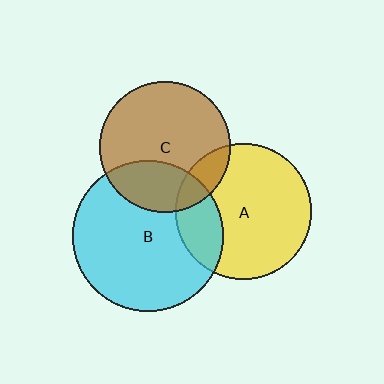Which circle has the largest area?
Circle B (cyan).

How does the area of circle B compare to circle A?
Approximately 1.2 times.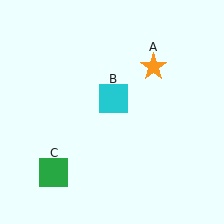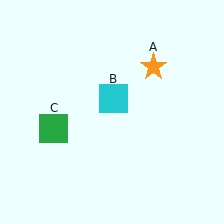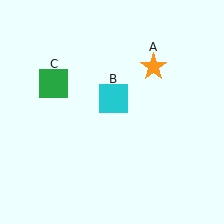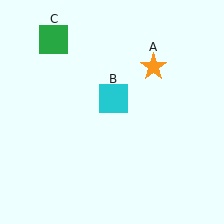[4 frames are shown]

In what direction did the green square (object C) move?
The green square (object C) moved up.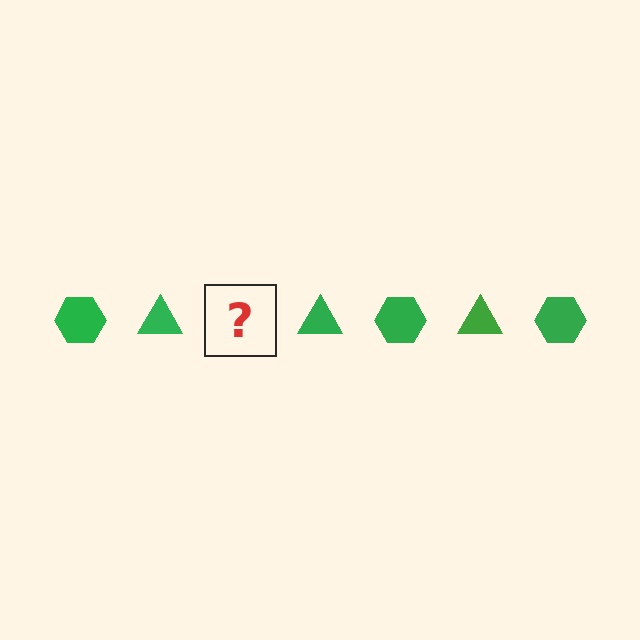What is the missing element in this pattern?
The missing element is a green hexagon.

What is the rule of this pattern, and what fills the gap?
The rule is that the pattern cycles through hexagon, triangle shapes in green. The gap should be filled with a green hexagon.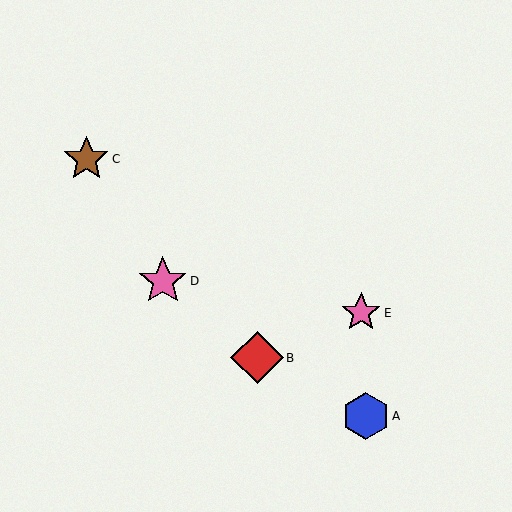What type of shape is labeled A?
Shape A is a blue hexagon.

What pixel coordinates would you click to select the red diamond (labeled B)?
Click at (257, 358) to select the red diamond B.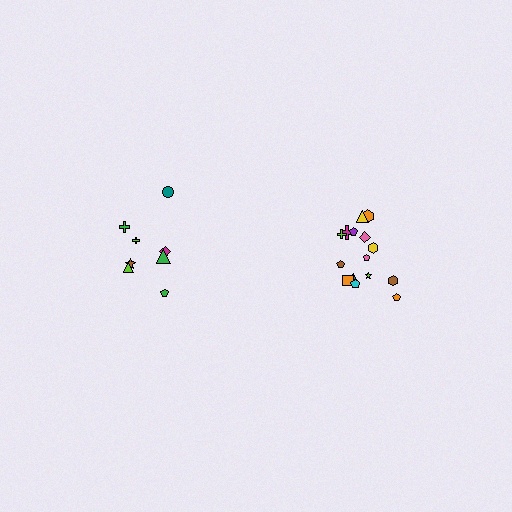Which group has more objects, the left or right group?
The right group.